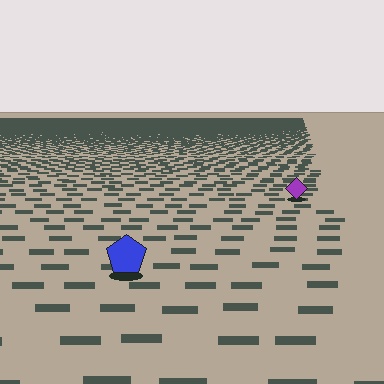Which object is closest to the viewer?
The blue pentagon is closest. The texture marks near it are larger and more spread out.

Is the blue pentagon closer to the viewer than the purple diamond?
Yes. The blue pentagon is closer — you can tell from the texture gradient: the ground texture is coarser near it.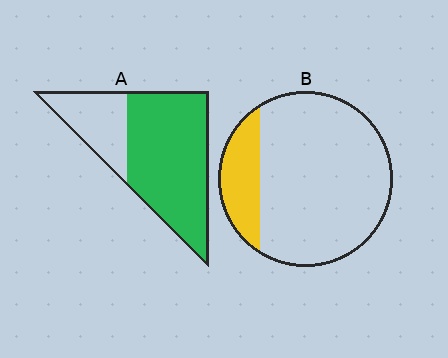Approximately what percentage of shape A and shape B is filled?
A is approximately 70% and B is approximately 20%.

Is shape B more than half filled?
No.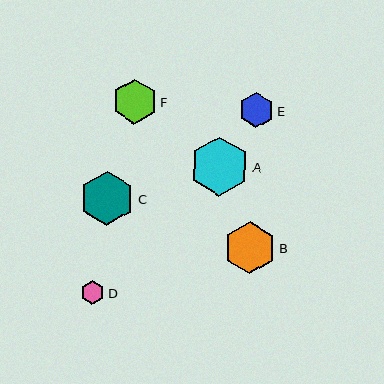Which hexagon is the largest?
Hexagon A is the largest with a size of approximately 59 pixels.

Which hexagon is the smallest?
Hexagon D is the smallest with a size of approximately 24 pixels.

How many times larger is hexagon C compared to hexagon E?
Hexagon C is approximately 1.5 times the size of hexagon E.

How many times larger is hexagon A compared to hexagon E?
Hexagon A is approximately 1.7 times the size of hexagon E.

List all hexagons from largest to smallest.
From largest to smallest: A, C, B, F, E, D.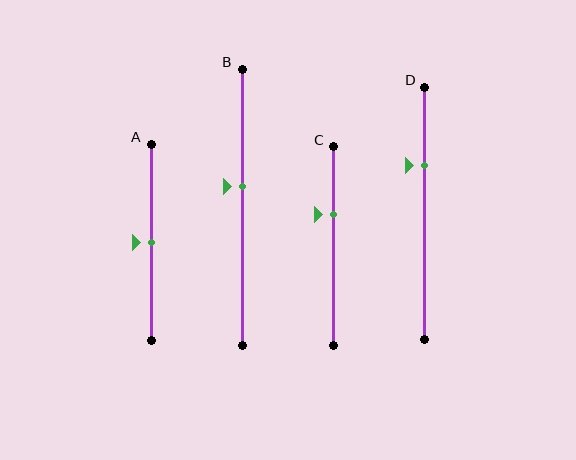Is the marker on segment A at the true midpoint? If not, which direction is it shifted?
Yes, the marker on segment A is at the true midpoint.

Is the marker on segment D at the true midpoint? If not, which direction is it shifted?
No, the marker on segment D is shifted upward by about 19% of the segment length.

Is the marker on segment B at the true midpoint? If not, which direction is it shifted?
No, the marker on segment B is shifted upward by about 8% of the segment length.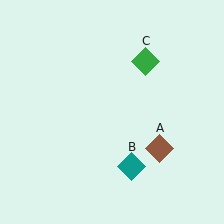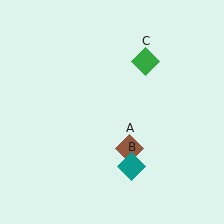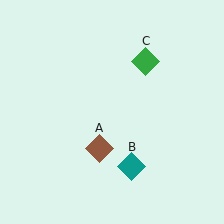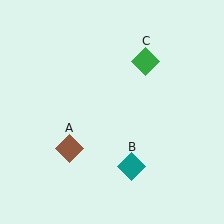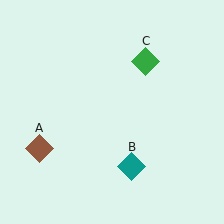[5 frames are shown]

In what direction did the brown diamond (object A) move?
The brown diamond (object A) moved left.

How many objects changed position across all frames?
1 object changed position: brown diamond (object A).